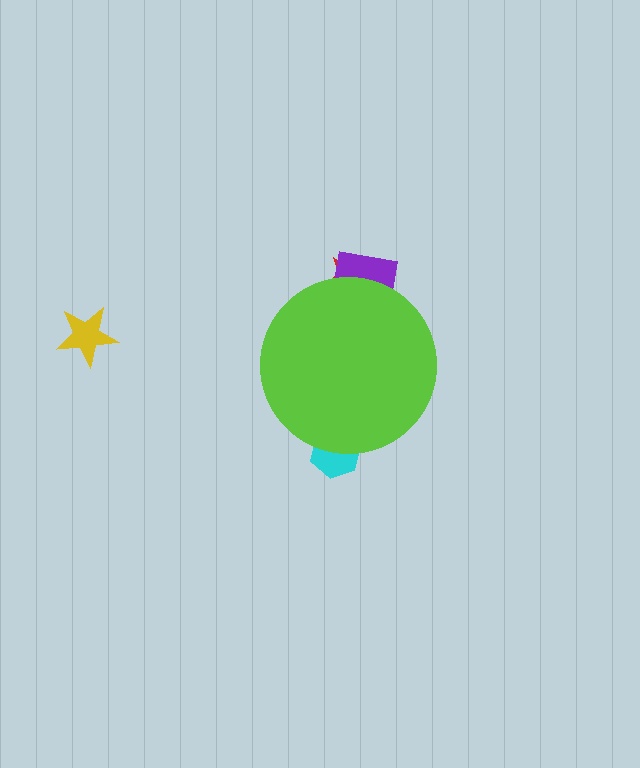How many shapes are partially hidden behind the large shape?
3 shapes are partially hidden.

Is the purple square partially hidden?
Yes, the purple square is partially hidden behind the lime circle.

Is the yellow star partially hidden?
No, the yellow star is fully visible.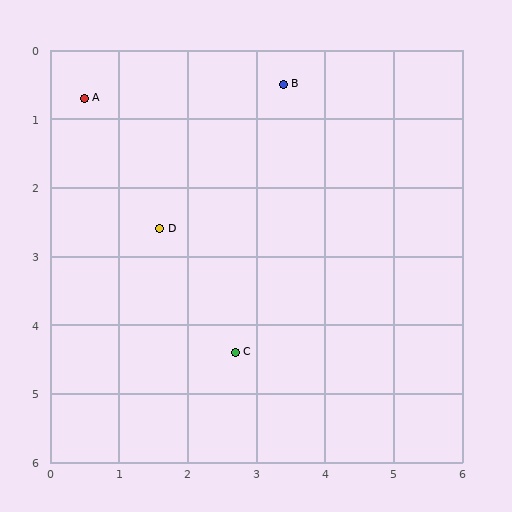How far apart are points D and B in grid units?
Points D and B are about 2.8 grid units apart.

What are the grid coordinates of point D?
Point D is at approximately (1.6, 2.6).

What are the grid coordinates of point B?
Point B is at approximately (3.4, 0.5).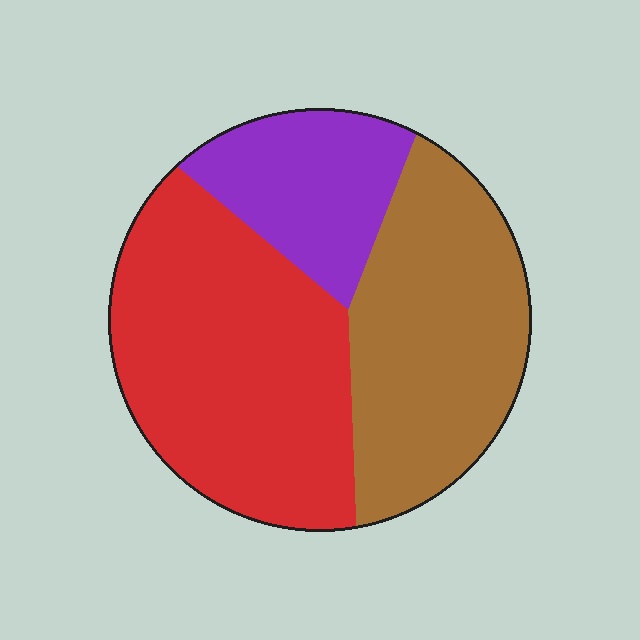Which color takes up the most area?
Red, at roughly 45%.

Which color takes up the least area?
Purple, at roughly 20%.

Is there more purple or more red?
Red.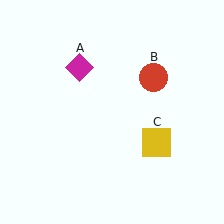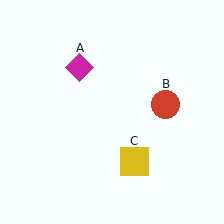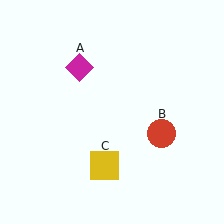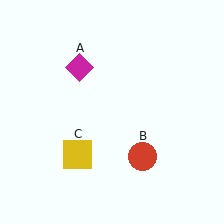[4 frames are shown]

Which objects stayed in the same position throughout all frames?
Magenta diamond (object A) remained stationary.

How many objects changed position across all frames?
2 objects changed position: red circle (object B), yellow square (object C).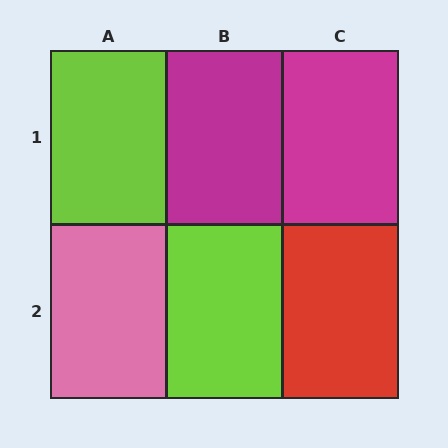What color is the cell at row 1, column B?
Magenta.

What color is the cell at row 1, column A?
Lime.